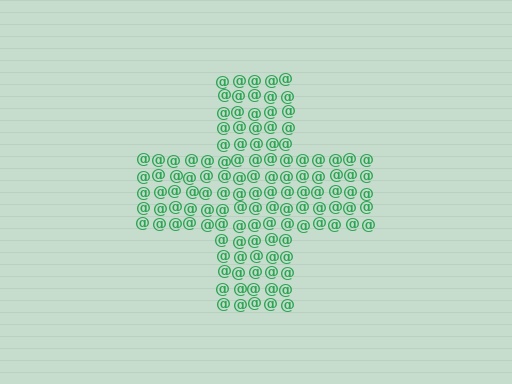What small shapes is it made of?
It is made of small at signs.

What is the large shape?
The large shape is a cross.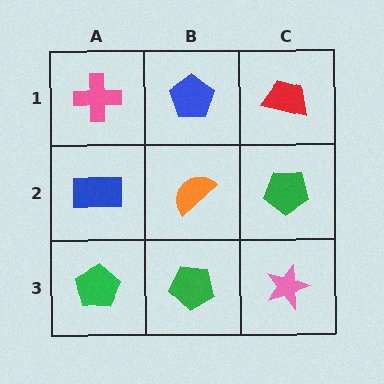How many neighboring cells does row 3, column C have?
2.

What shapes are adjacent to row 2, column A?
A pink cross (row 1, column A), a green pentagon (row 3, column A), an orange semicircle (row 2, column B).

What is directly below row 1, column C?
A green pentagon.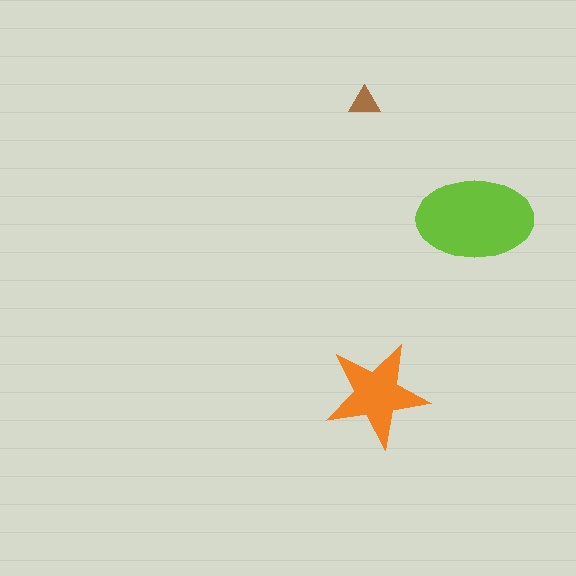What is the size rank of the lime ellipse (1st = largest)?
1st.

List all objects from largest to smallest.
The lime ellipse, the orange star, the brown triangle.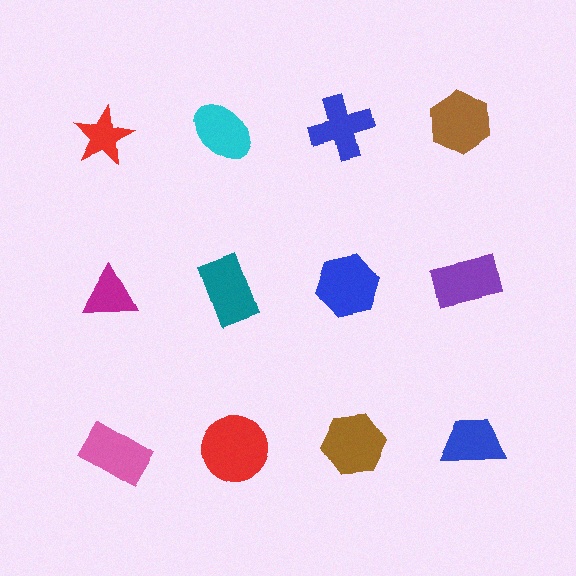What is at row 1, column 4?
A brown hexagon.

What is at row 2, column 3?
A blue hexagon.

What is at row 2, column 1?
A magenta triangle.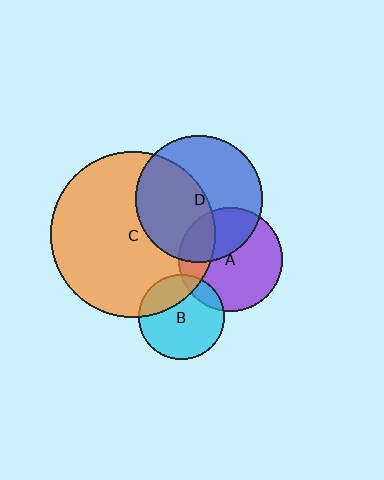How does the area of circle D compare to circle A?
Approximately 1.5 times.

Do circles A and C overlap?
Yes.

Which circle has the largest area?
Circle C (orange).